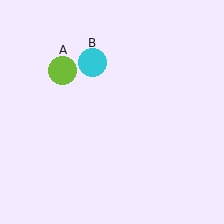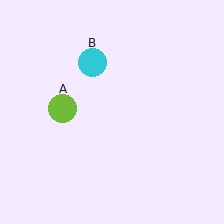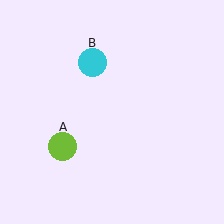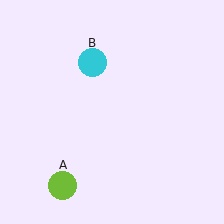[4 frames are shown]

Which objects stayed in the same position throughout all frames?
Cyan circle (object B) remained stationary.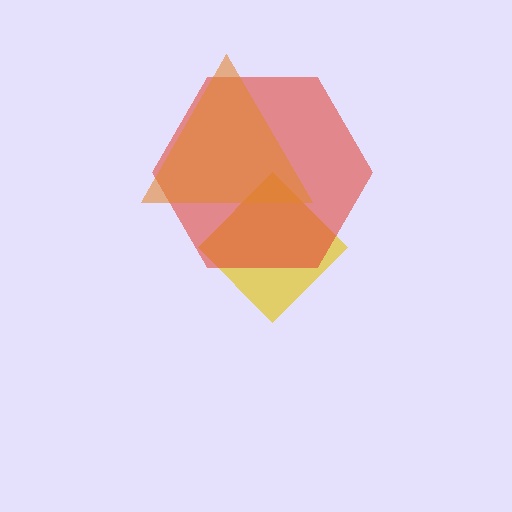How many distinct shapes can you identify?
There are 3 distinct shapes: a yellow diamond, a red hexagon, an orange triangle.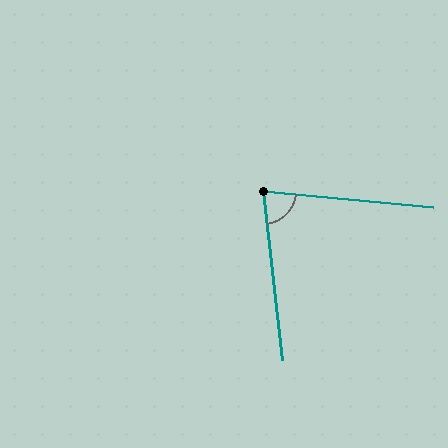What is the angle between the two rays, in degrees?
Approximately 78 degrees.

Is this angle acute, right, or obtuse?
It is acute.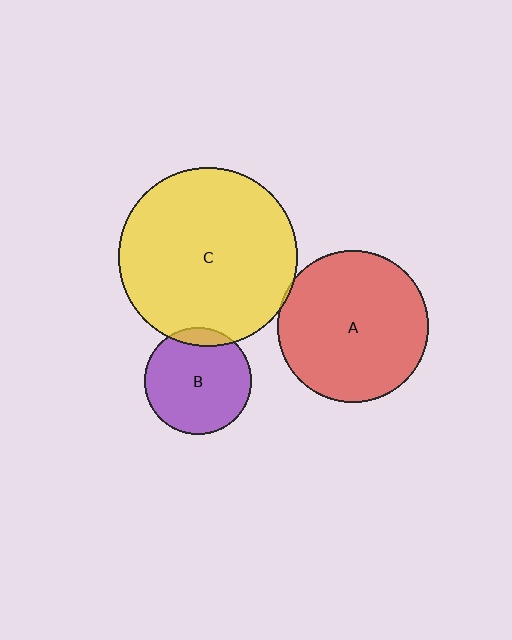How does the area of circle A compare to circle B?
Approximately 2.0 times.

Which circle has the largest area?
Circle C (yellow).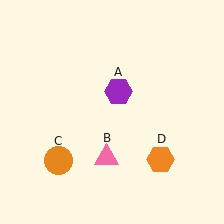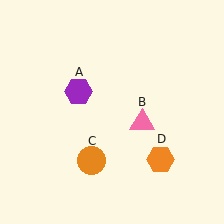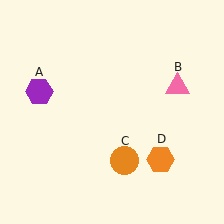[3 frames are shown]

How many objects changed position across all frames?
3 objects changed position: purple hexagon (object A), pink triangle (object B), orange circle (object C).